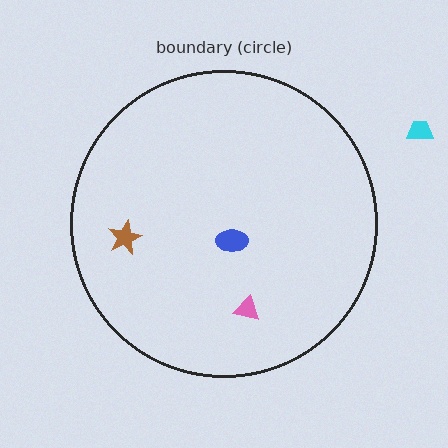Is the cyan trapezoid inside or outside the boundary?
Outside.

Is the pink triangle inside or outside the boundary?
Inside.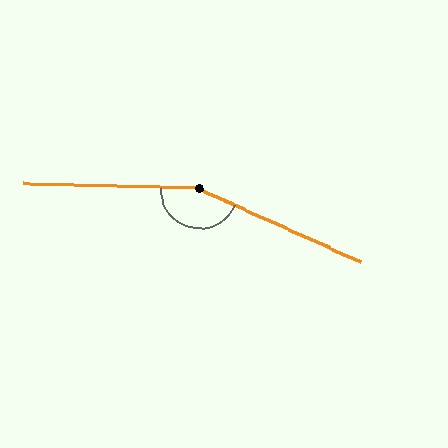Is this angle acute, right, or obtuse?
It is obtuse.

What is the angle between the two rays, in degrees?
Approximately 157 degrees.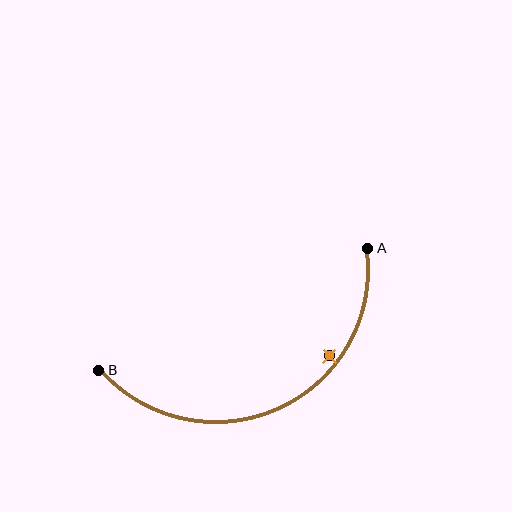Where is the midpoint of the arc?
The arc midpoint is the point on the curve farthest from the straight line joining A and B. It sits below that line.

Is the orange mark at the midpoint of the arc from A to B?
No — the orange mark does not lie on the arc at all. It sits slightly inside the curve.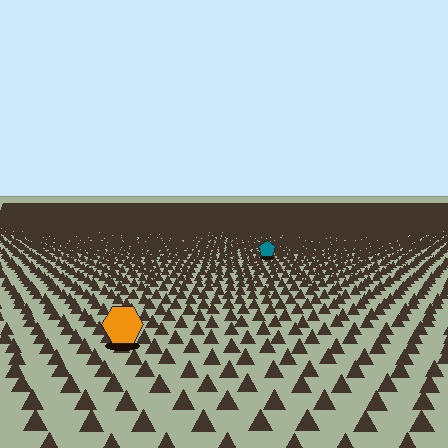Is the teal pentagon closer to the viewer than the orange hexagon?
No. The orange hexagon is closer — you can tell from the texture gradient: the ground texture is coarser near it.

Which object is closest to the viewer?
The orange hexagon is closest. The texture marks near it are larger and more spread out.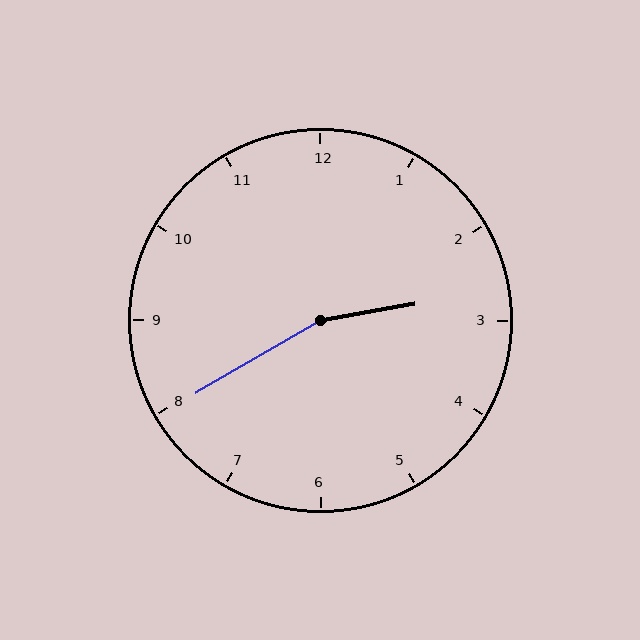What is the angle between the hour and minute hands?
Approximately 160 degrees.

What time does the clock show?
2:40.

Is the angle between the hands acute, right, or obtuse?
It is obtuse.